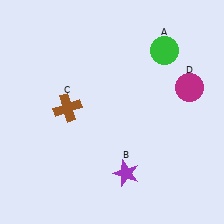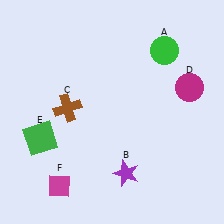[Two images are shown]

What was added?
A green square (E), a magenta diamond (F) were added in Image 2.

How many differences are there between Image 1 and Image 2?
There are 2 differences between the two images.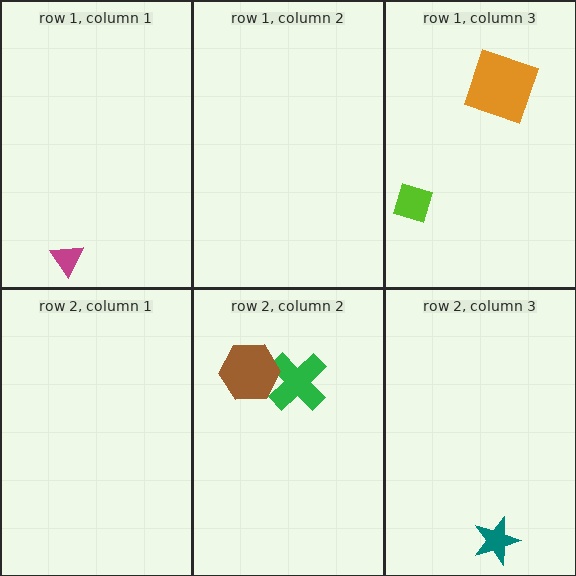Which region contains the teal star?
The row 2, column 3 region.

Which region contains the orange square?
The row 1, column 3 region.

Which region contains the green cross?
The row 2, column 2 region.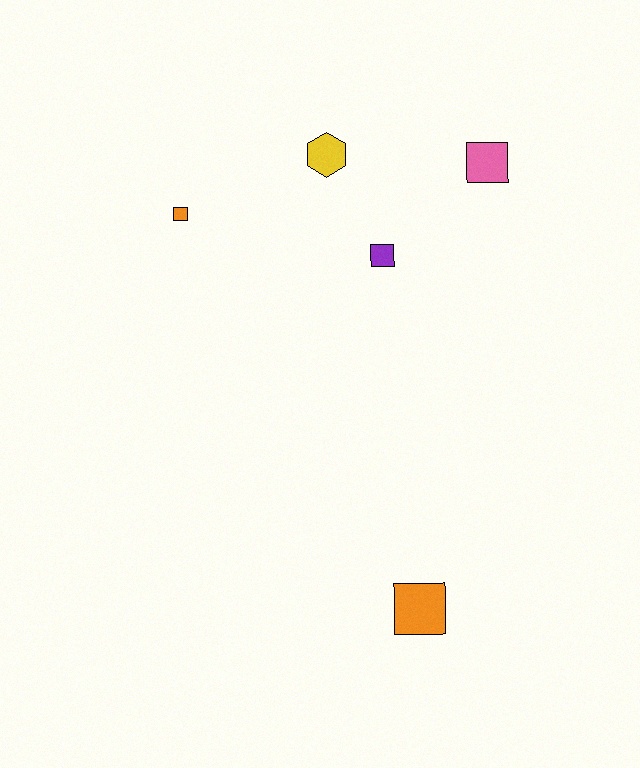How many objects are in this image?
There are 5 objects.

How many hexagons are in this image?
There is 1 hexagon.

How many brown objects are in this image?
There are no brown objects.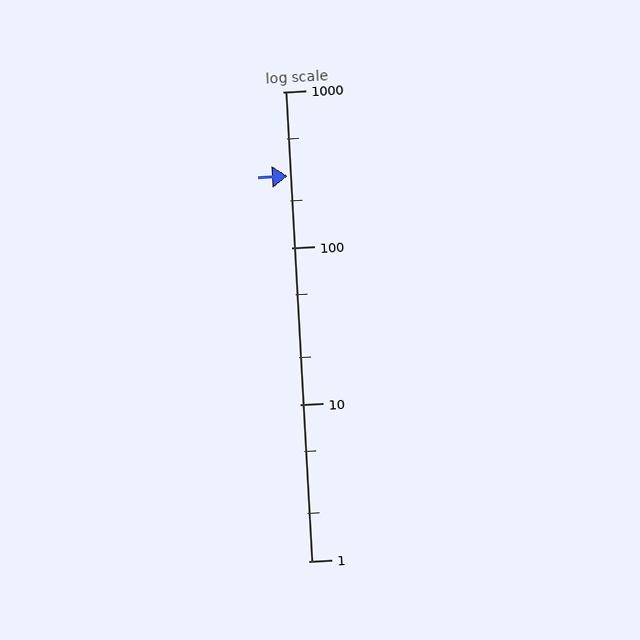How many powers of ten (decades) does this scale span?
The scale spans 3 decades, from 1 to 1000.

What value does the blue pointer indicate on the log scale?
The pointer indicates approximately 290.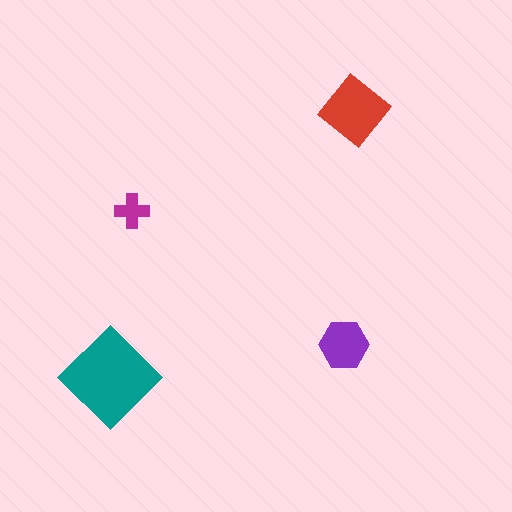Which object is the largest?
The teal diamond.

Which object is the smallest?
The magenta cross.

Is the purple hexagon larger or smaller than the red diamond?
Smaller.